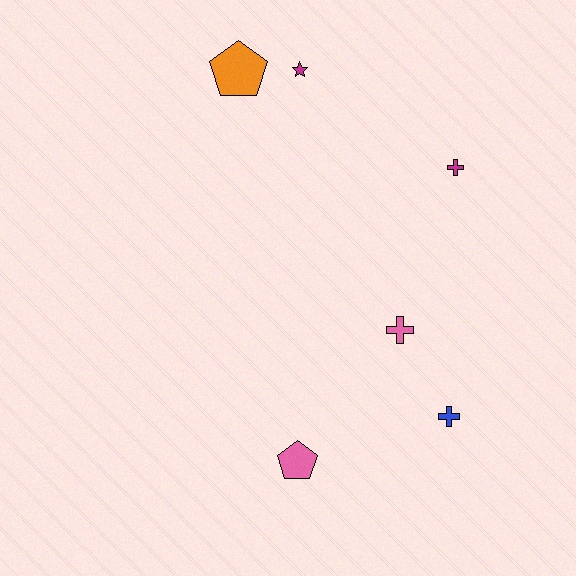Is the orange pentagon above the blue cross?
Yes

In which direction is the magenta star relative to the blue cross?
The magenta star is above the blue cross.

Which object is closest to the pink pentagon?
The blue cross is closest to the pink pentagon.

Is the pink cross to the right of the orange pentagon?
Yes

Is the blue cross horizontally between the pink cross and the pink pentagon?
No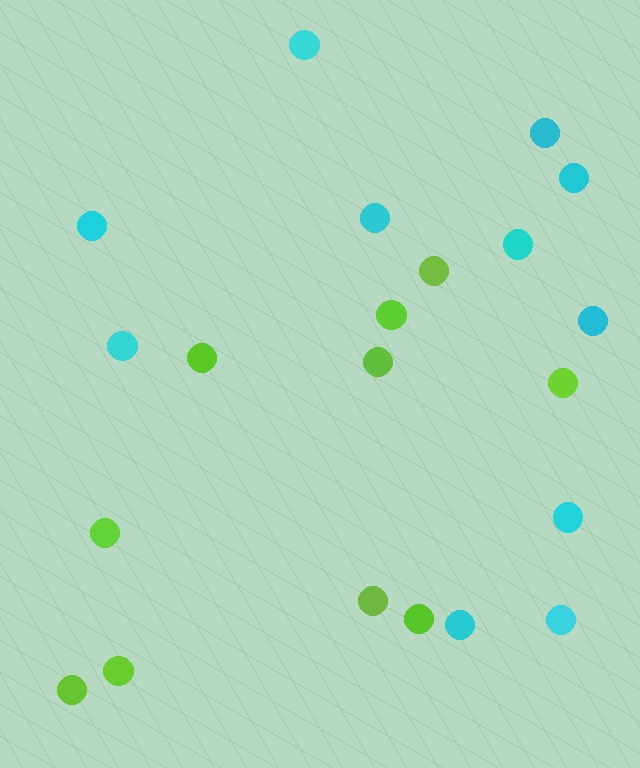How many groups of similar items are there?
There are 2 groups: one group of lime circles (10) and one group of cyan circles (11).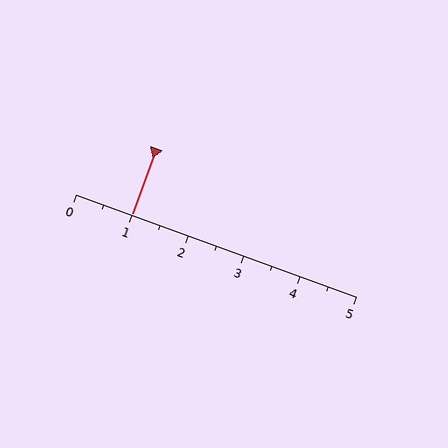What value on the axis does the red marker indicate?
The marker indicates approximately 1.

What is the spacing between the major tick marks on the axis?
The major ticks are spaced 1 apart.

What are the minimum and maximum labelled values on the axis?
The axis runs from 0 to 5.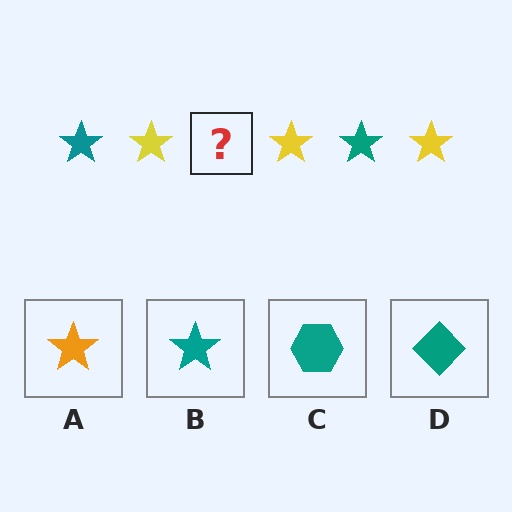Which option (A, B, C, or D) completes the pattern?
B.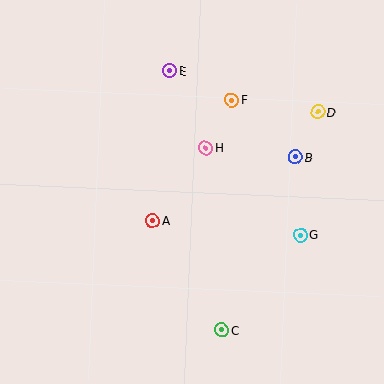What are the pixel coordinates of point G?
Point G is at (300, 235).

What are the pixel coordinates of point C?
Point C is at (222, 330).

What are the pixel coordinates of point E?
Point E is at (170, 70).